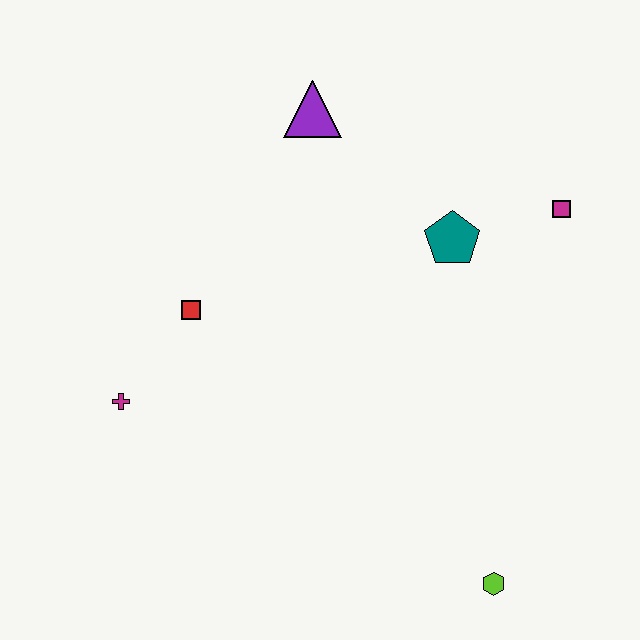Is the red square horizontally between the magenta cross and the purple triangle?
Yes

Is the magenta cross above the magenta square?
No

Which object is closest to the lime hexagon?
The teal pentagon is closest to the lime hexagon.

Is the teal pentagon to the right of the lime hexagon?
No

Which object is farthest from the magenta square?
The magenta cross is farthest from the magenta square.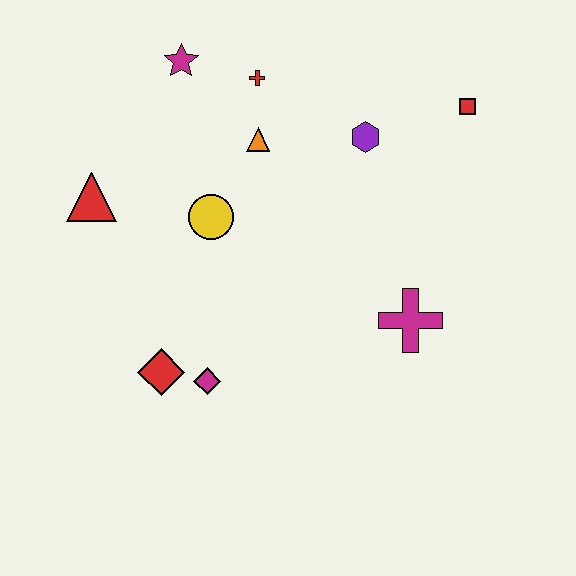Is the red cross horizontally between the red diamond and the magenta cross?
Yes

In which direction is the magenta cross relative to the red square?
The magenta cross is below the red square.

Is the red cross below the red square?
No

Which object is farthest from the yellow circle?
The red square is farthest from the yellow circle.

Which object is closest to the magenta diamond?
The red diamond is closest to the magenta diamond.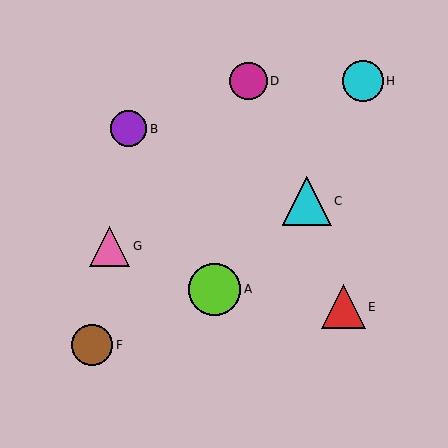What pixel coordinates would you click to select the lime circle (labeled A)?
Click at (215, 289) to select the lime circle A.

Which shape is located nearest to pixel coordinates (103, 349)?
The brown circle (labeled F) at (92, 345) is nearest to that location.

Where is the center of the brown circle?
The center of the brown circle is at (92, 345).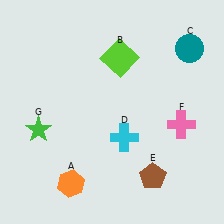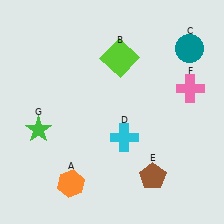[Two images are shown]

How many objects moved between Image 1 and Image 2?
1 object moved between the two images.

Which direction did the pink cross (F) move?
The pink cross (F) moved up.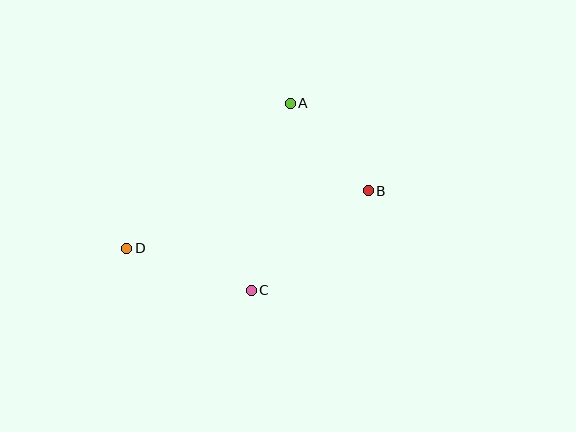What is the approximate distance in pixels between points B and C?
The distance between B and C is approximately 153 pixels.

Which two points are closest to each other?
Points A and B are closest to each other.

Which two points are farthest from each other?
Points B and D are farthest from each other.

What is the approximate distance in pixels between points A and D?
The distance between A and D is approximately 218 pixels.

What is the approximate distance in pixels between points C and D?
The distance between C and D is approximately 131 pixels.